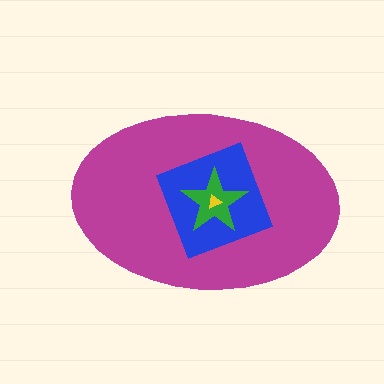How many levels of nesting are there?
4.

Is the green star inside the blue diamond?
Yes.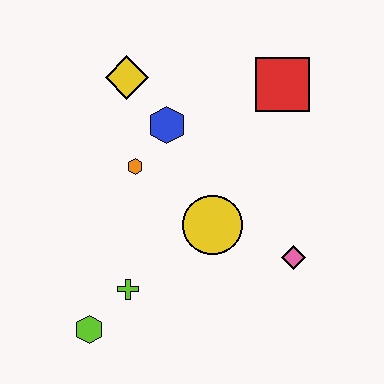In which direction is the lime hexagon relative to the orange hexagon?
The lime hexagon is below the orange hexagon.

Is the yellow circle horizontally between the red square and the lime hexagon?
Yes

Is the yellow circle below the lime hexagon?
No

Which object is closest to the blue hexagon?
The orange hexagon is closest to the blue hexagon.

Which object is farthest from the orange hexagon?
The pink diamond is farthest from the orange hexagon.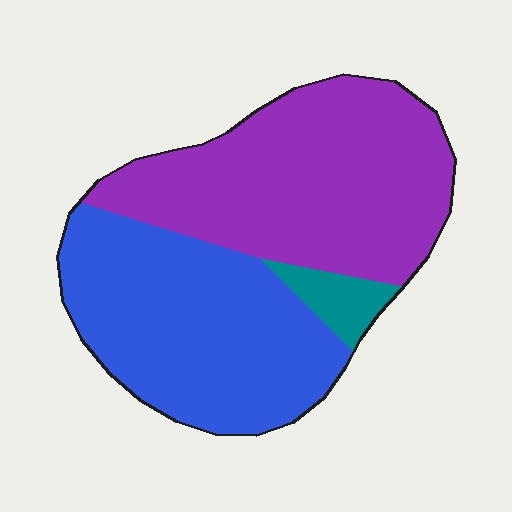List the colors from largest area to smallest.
From largest to smallest: purple, blue, teal.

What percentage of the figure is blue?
Blue covers 45% of the figure.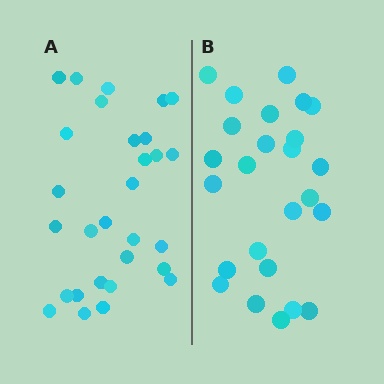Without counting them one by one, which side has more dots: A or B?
Region A (the left region) has more dots.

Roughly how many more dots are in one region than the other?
Region A has about 4 more dots than region B.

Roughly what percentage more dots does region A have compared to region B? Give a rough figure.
About 15% more.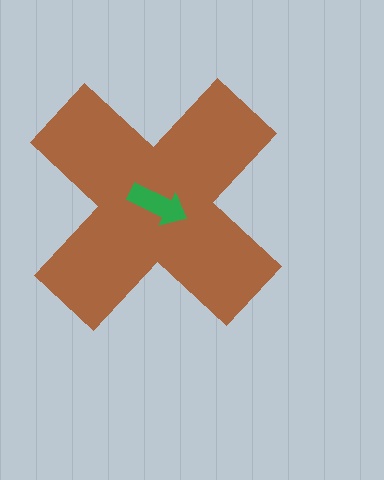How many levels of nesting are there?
2.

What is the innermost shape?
The green arrow.